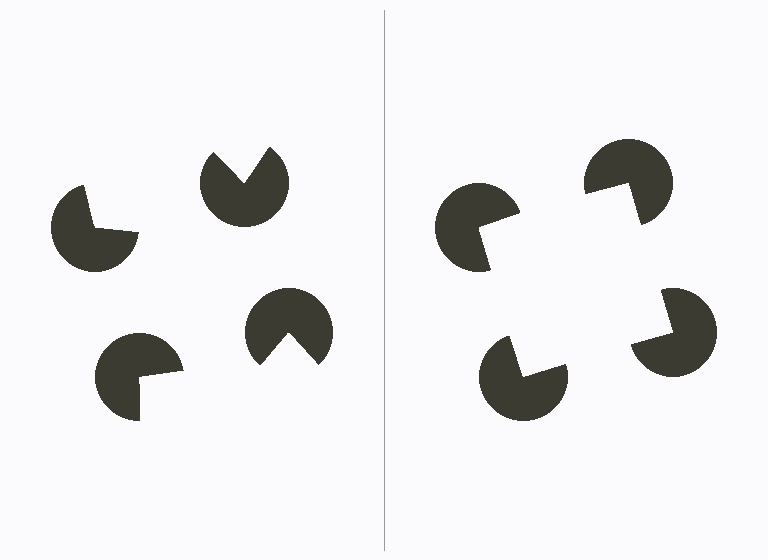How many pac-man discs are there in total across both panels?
8 — 4 on each side.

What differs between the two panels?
The pac-man discs are positioned identically on both sides; only the wedge orientations differ. On the right they align to a square; on the left they are misaligned.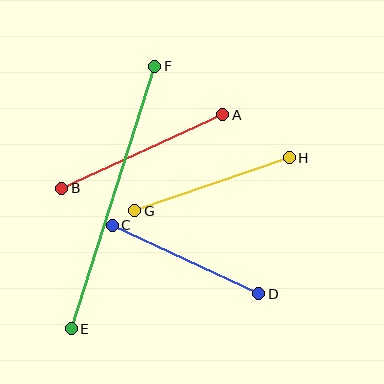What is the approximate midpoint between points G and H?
The midpoint is at approximately (212, 184) pixels.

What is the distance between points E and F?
The distance is approximately 275 pixels.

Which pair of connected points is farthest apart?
Points E and F are farthest apart.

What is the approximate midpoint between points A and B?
The midpoint is at approximately (142, 151) pixels.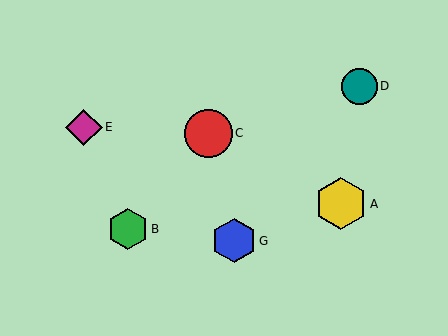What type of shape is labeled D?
Shape D is a teal circle.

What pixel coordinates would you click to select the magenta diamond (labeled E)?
Click at (84, 127) to select the magenta diamond E.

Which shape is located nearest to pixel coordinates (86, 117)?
The magenta diamond (labeled E) at (84, 127) is nearest to that location.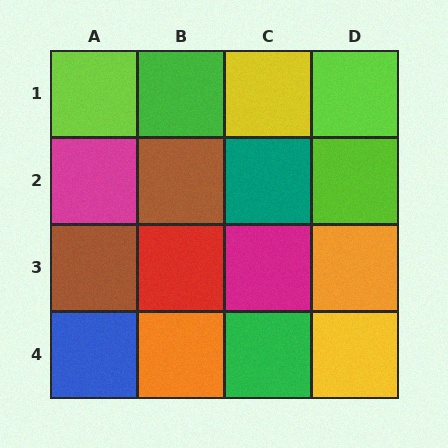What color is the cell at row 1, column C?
Yellow.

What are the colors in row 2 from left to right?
Magenta, brown, teal, lime.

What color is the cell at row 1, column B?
Green.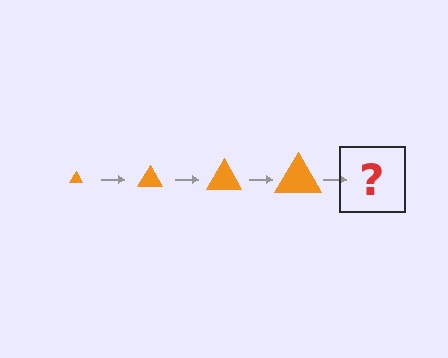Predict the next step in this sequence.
The next step is an orange triangle, larger than the previous one.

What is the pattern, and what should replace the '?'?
The pattern is that the triangle gets progressively larger each step. The '?' should be an orange triangle, larger than the previous one.